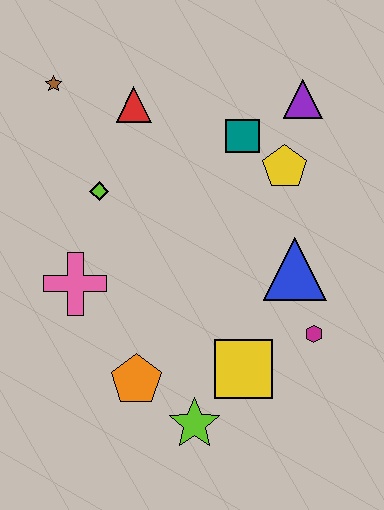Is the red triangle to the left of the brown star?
No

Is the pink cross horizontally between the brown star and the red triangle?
Yes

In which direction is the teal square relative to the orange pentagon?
The teal square is above the orange pentagon.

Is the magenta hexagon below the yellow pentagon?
Yes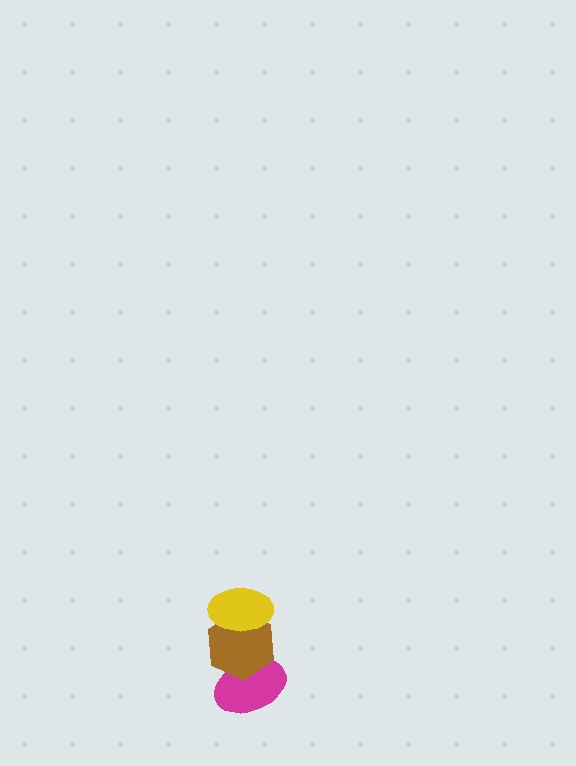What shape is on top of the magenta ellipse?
The brown hexagon is on top of the magenta ellipse.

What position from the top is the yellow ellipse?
The yellow ellipse is 1st from the top.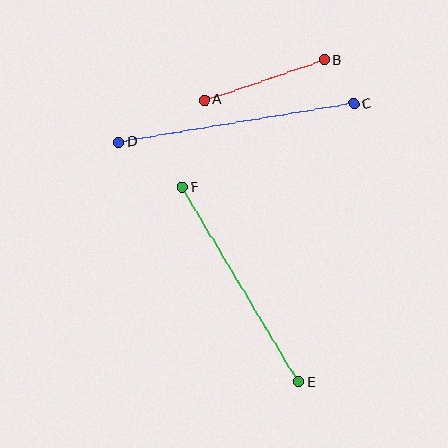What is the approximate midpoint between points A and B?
The midpoint is at approximately (264, 80) pixels.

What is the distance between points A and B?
The distance is approximately 126 pixels.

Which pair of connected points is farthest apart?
Points C and D are farthest apart.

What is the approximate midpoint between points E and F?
The midpoint is at approximately (240, 285) pixels.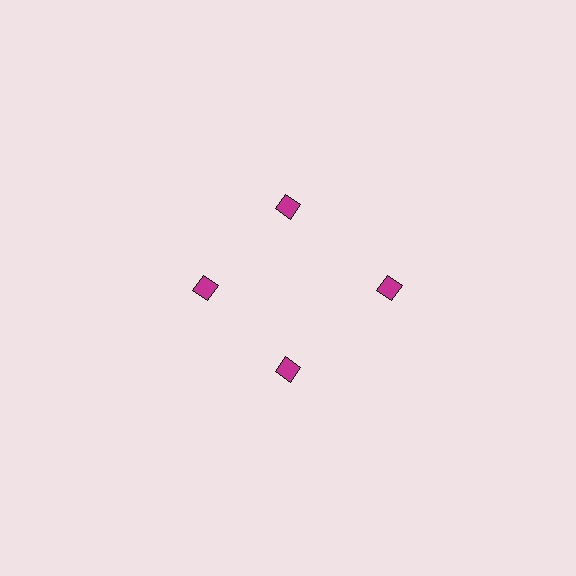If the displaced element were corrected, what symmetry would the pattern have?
It would have 4-fold rotational symmetry — the pattern would map onto itself every 90 degrees.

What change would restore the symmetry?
The symmetry would be restored by moving it inward, back onto the ring so that all 4 diamonds sit at equal angles and equal distance from the center.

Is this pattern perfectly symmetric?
No. The 4 magenta diamonds are arranged in a ring, but one element near the 3 o'clock position is pushed outward from the center, breaking the 4-fold rotational symmetry.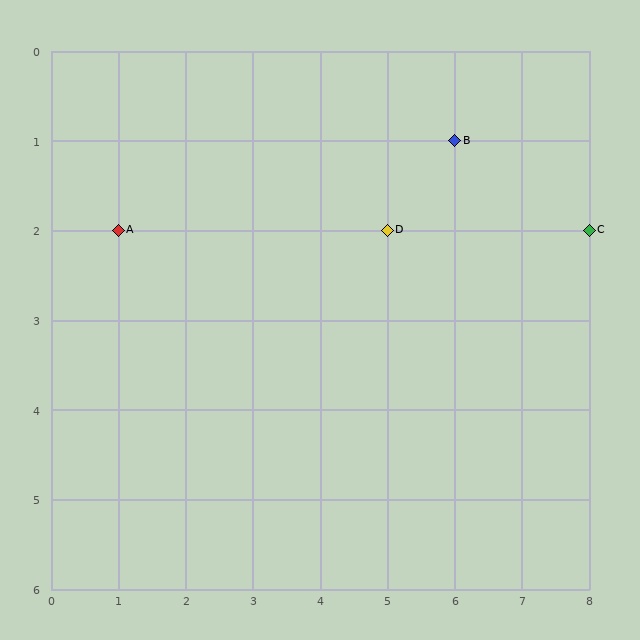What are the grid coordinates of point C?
Point C is at grid coordinates (8, 2).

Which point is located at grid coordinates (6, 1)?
Point B is at (6, 1).